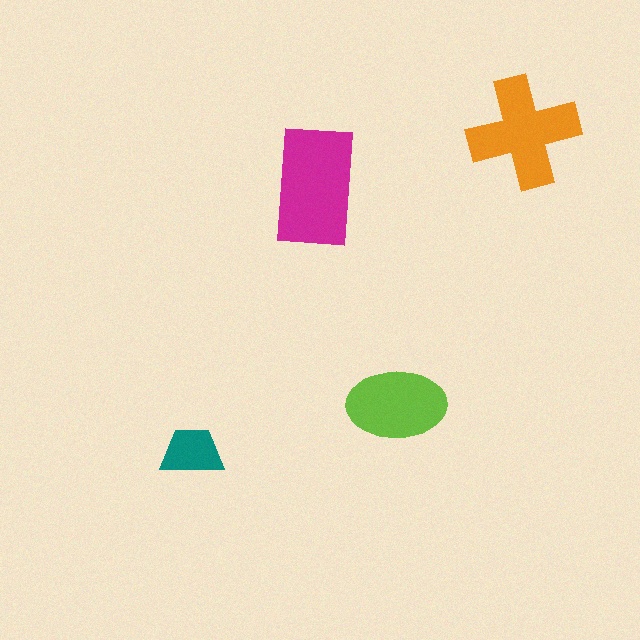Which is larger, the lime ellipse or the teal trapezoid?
The lime ellipse.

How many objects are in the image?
There are 4 objects in the image.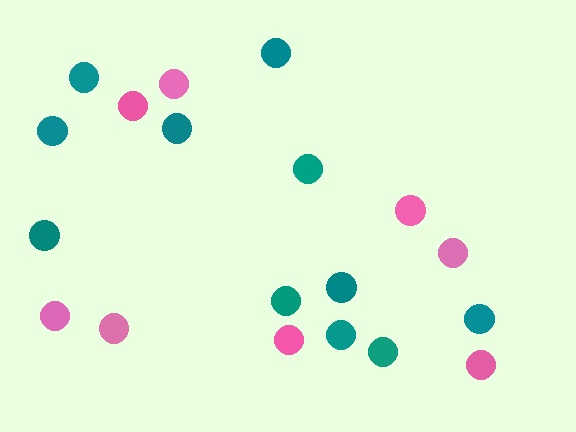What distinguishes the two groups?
There are 2 groups: one group of pink circles (8) and one group of teal circles (11).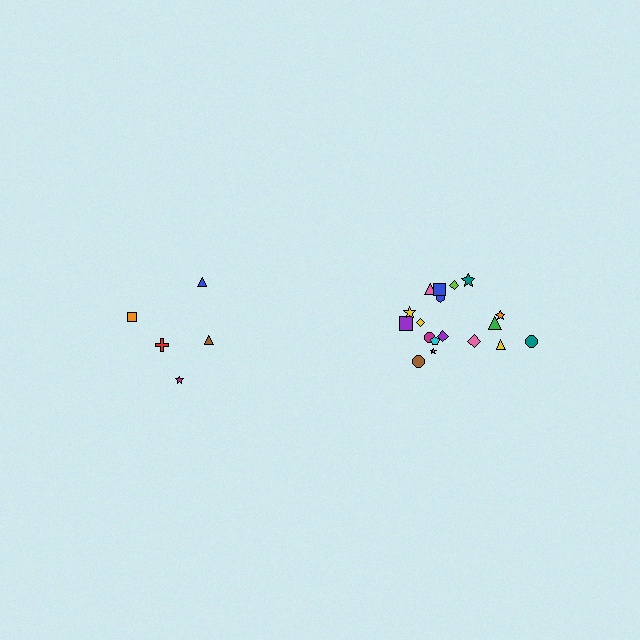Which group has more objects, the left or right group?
The right group.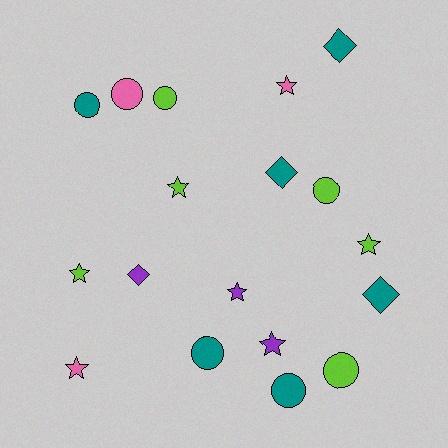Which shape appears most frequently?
Circle, with 7 objects.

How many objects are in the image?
There are 18 objects.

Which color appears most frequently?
Lime, with 6 objects.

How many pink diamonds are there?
There are no pink diamonds.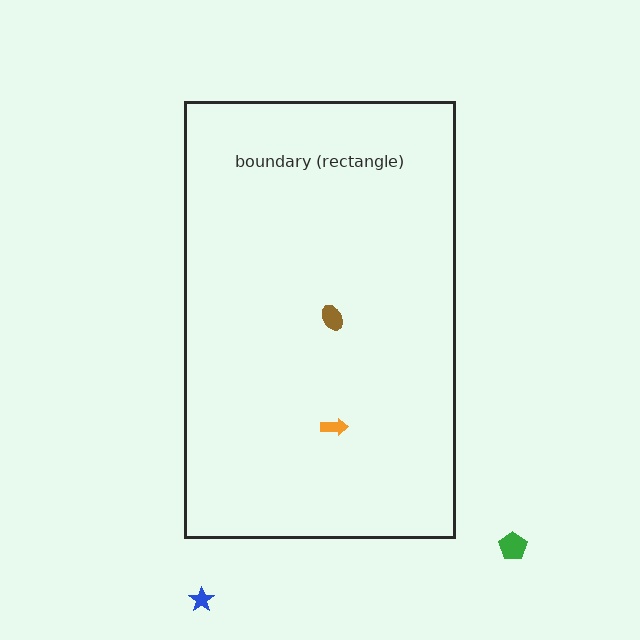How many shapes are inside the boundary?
2 inside, 2 outside.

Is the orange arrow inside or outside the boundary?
Inside.